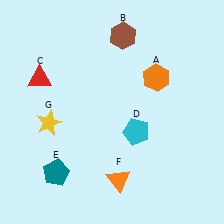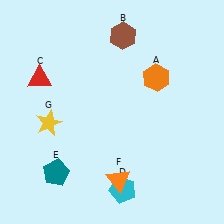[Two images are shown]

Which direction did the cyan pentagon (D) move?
The cyan pentagon (D) moved down.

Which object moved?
The cyan pentagon (D) moved down.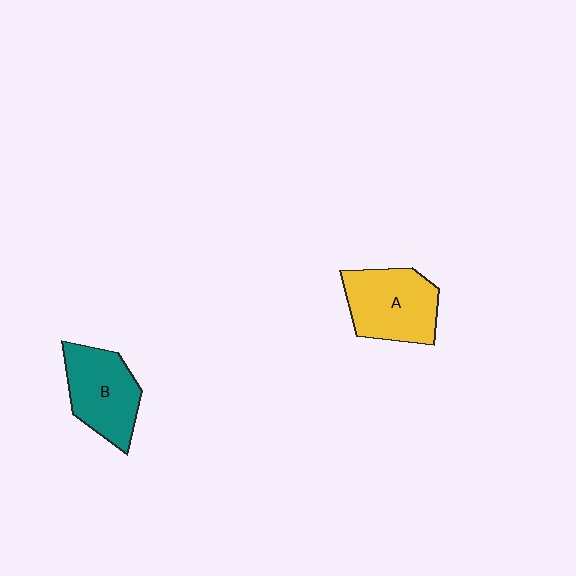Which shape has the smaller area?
Shape B (teal).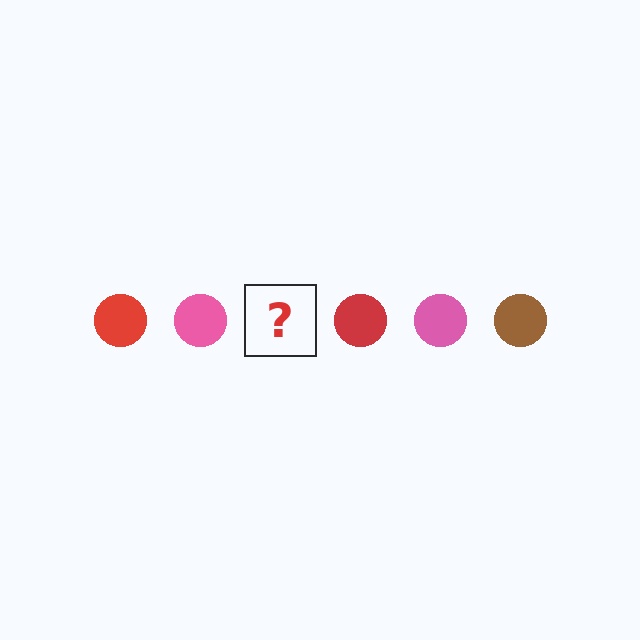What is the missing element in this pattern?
The missing element is a brown circle.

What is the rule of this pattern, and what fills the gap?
The rule is that the pattern cycles through red, pink, brown circles. The gap should be filled with a brown circle.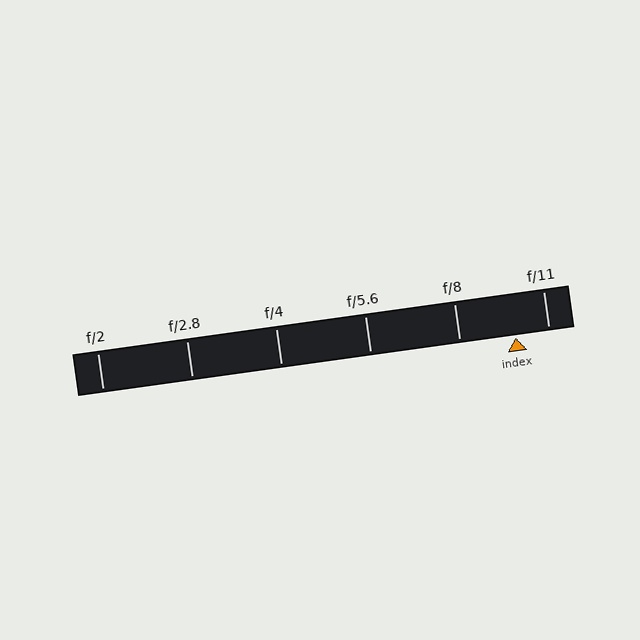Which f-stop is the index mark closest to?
The index mark is closest to f/11.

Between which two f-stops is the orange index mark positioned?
The index mark is between f/8 and f/11.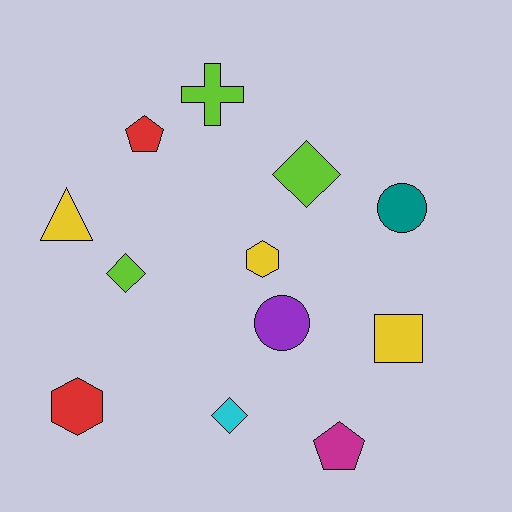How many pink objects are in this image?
There are no pink objects.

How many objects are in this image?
There are 12 objects.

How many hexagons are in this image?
There are 2 hexagons.